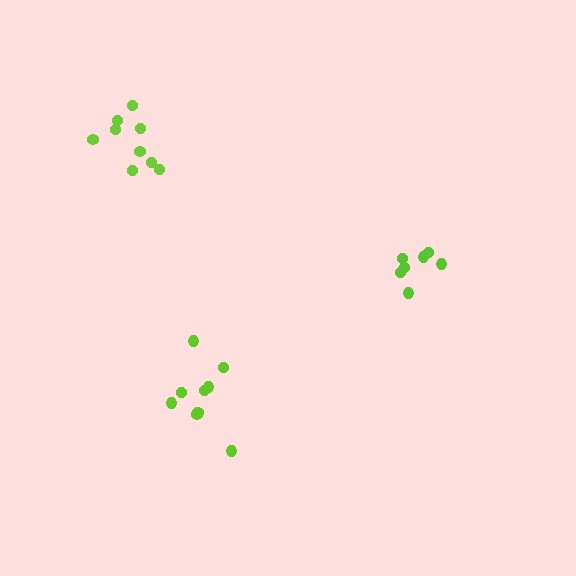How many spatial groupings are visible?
There are 3 spatial groupings.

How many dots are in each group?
Group 1: 9 dots, Group 2: 7 dots, Group 3: 10 dots (26 total).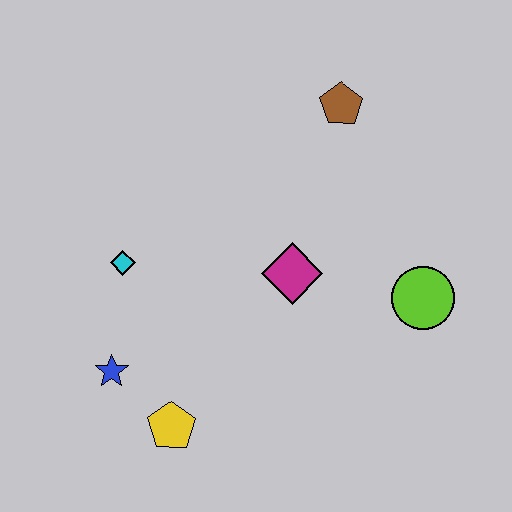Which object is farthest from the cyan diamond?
The lime circle is farthest from the cyan diamond.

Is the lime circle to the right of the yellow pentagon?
Yes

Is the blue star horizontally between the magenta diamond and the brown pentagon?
No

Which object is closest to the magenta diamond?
The lime circle is closest to the magenta diamond.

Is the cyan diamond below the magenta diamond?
No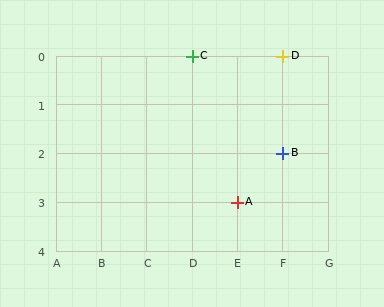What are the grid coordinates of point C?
Point C is at grid coordinates (D, 0).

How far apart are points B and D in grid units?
Points B and D are 2 rows apart.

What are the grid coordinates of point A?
Point A is at grid coordinates (E, 3).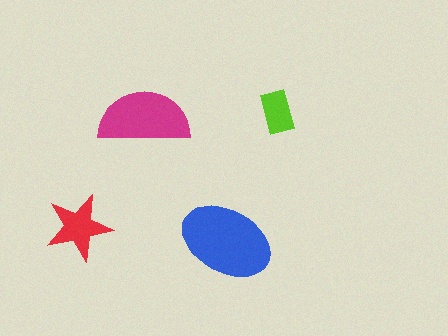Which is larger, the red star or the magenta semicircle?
The magenta semicircle.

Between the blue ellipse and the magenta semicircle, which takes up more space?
The blue ellipse.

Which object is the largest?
The blue ellipse.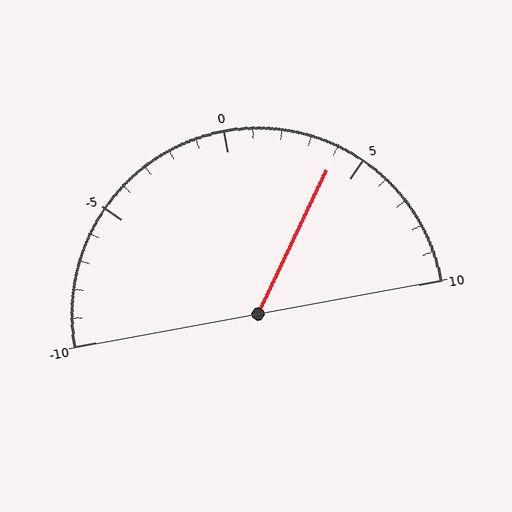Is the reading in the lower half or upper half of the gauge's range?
The reading is in the upper half of the range (-10 to 10).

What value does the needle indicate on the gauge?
The needle indicates approximately 4.